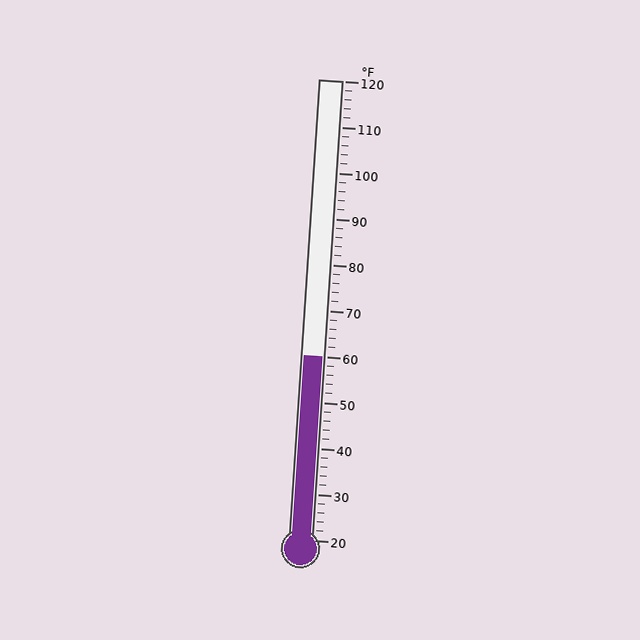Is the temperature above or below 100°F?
The temperature is below 100°F.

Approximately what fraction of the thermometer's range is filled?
The thermometer is filled to approximately 40% of its range.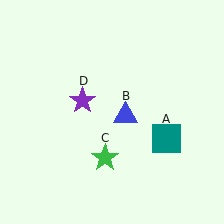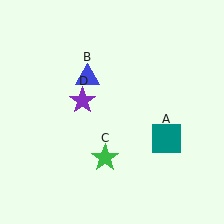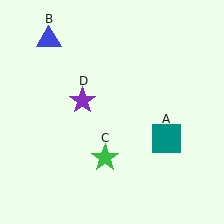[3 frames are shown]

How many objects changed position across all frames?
1 object changed position: blue triangle (object B).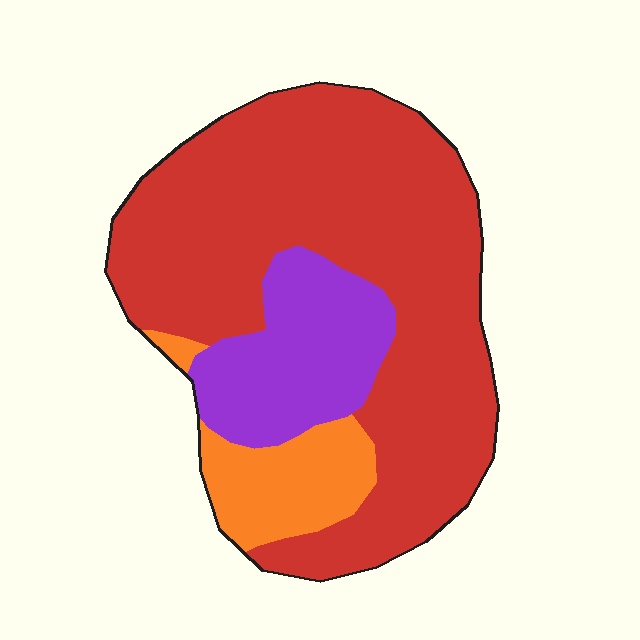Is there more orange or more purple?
Purple.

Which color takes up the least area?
Orange, at roughly 15%.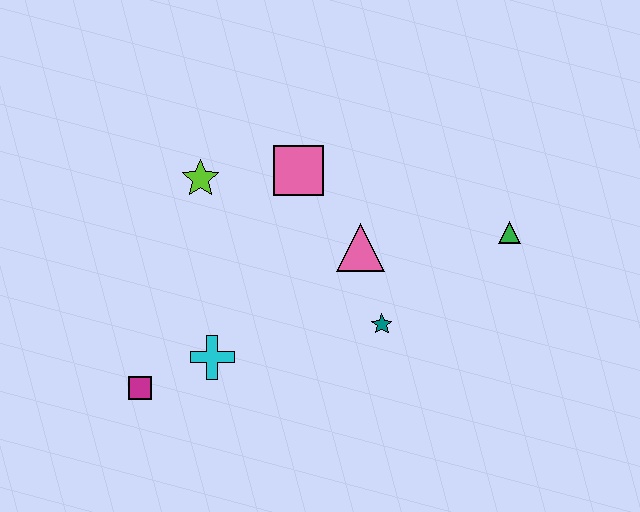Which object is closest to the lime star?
The pink square is closest to the lime star.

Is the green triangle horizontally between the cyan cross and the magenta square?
No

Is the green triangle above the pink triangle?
Yes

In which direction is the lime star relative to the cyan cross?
The lime star is above the cyan cross.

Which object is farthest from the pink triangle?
The magenta square is farthest from the pink triangle.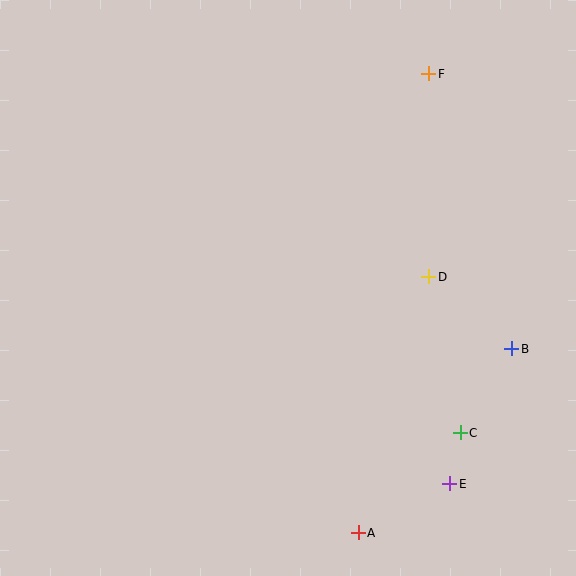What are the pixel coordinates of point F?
Point F is at (429, 74).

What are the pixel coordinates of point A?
Point A is at (358, 533).